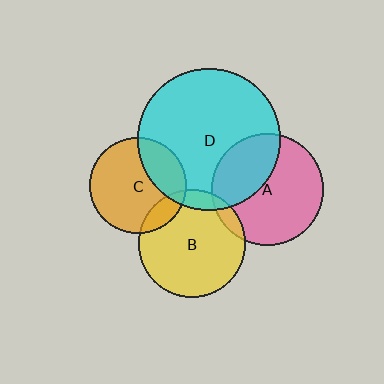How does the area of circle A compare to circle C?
Approximately 1.3 times.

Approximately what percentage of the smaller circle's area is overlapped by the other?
Approximately 25%.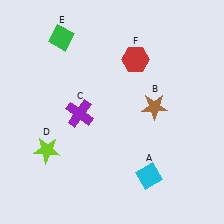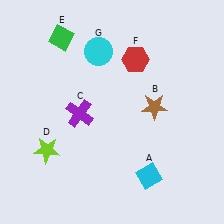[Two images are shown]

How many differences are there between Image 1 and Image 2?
There is 1 difference between the two images.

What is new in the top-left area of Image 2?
A cyan circle (G) was added in the top-left area of Image 2.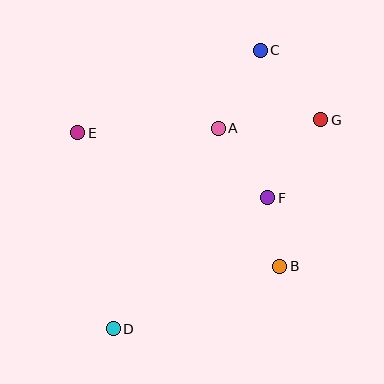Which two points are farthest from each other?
Points C and D are farthest from each other.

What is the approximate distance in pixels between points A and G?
The distance between A and G is approximately 103 pixels.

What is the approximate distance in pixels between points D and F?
The distance between D and F is approximately 203 pixels.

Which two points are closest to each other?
Points B and F are closest to each other.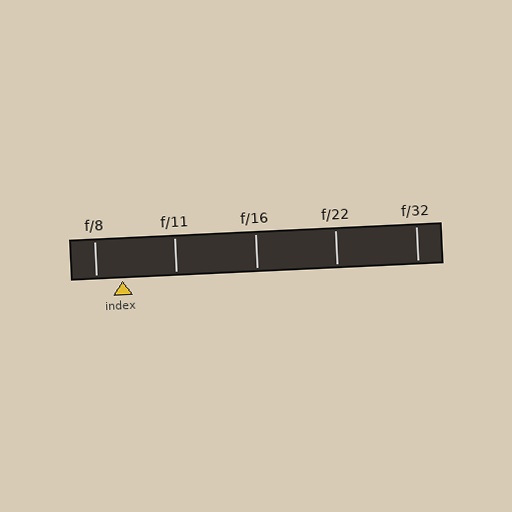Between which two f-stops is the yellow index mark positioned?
The index mark is between f/8 and f/11.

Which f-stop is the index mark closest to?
The index mark is closest to f/8.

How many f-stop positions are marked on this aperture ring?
There are 5 f-stop positions marked.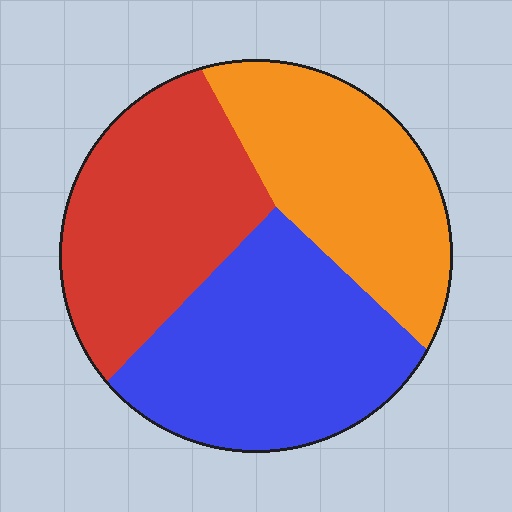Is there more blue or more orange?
Blue.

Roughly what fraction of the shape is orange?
Orange covers around 30% of the shape.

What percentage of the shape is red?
Red covers roughly 30% of the shape.